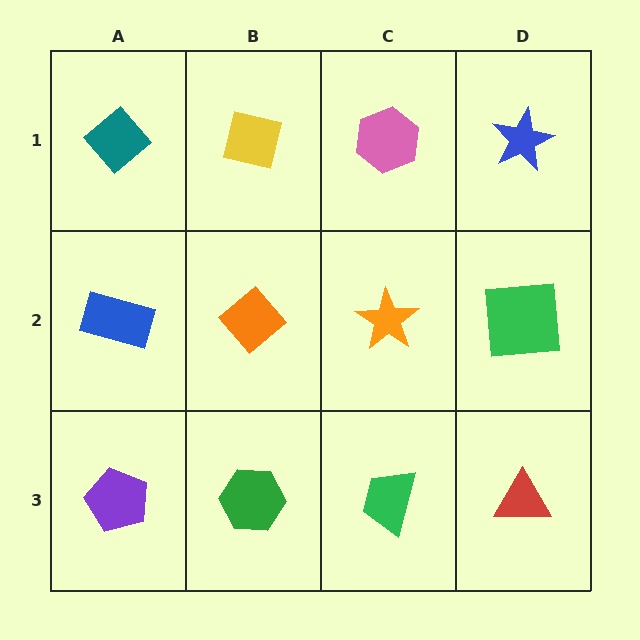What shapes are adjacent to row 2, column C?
A pink hexagon (row 1, column C), a green trapezoid (row 3, column C), an orange diamond (row 2, column B), a green square (row 2, column D).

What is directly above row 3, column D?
A green square.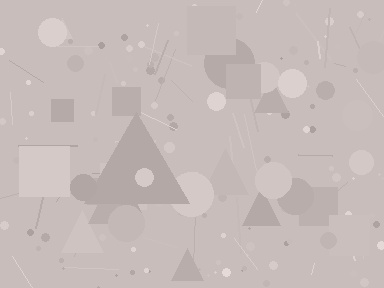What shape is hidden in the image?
A triangle is hidden in the image.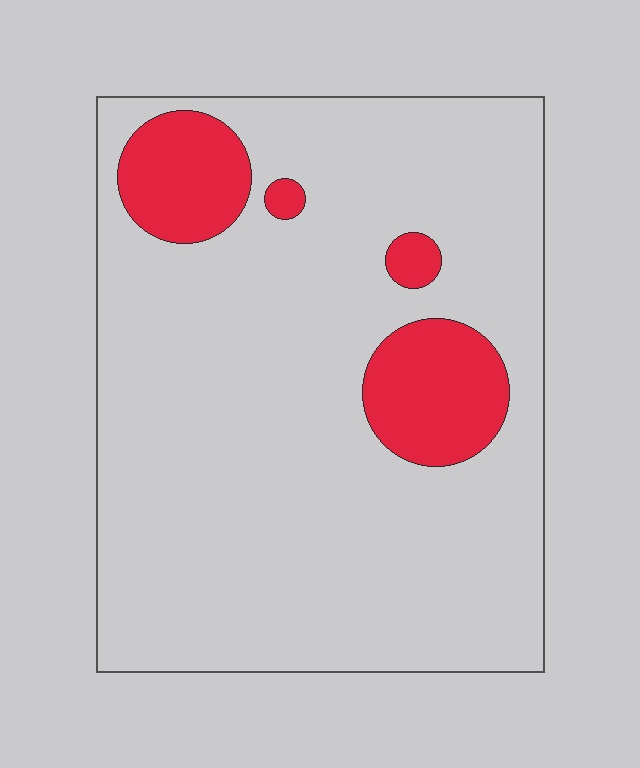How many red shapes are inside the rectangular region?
4.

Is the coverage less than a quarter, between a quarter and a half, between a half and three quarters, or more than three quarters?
Less than a quarter.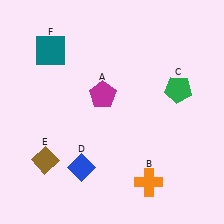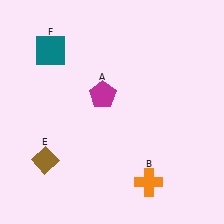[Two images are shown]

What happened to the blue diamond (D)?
The blue diamond (D) was removed in Image 2. It was in the bottom-left area of Image 1.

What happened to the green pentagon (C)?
The green pentagon (C) was removed in Image 2. It was in the top-right area of Image 1.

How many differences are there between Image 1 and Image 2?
There are 2 differences between the two images.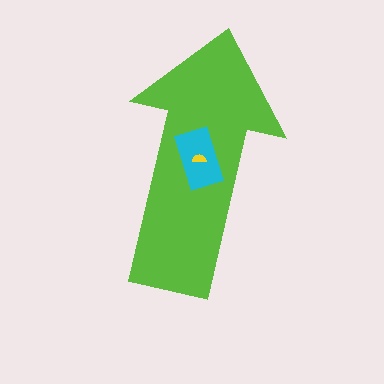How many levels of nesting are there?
3.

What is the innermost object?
The yellow semicircle.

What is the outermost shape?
The lime arrow.